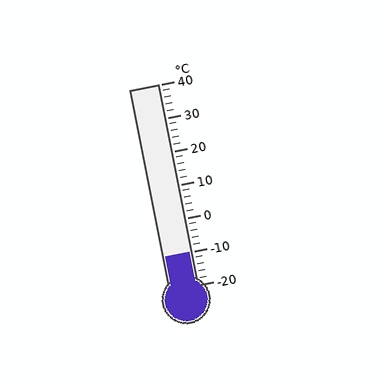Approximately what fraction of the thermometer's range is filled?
The thermometer is filled to approximately 15% of its range.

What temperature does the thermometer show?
The thermometer shows approximately -10°C.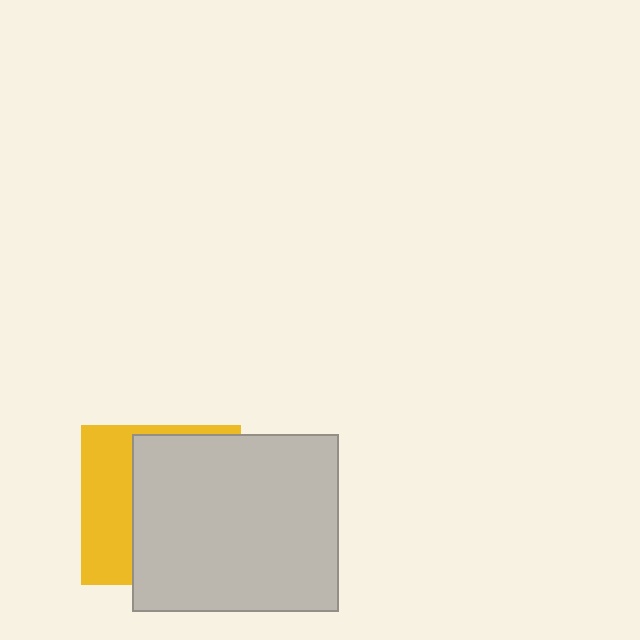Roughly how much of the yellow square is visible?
A small part of it is visible (roughly 35%).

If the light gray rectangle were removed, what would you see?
You would see the complete yellow square.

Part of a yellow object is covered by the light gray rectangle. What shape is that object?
It is a square.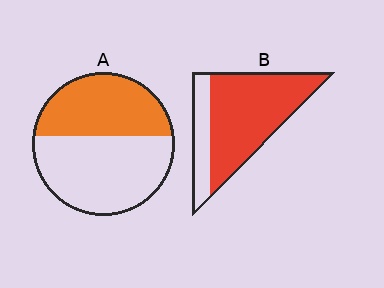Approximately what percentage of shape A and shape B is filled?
A is approximately 45% and B is approximately 75%.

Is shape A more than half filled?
No.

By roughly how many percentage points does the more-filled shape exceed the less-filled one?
By roughly 35 percentage points (B over A).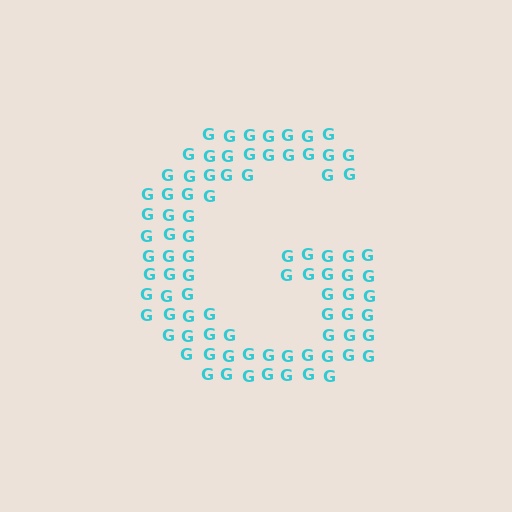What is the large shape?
The large shape is the letter G.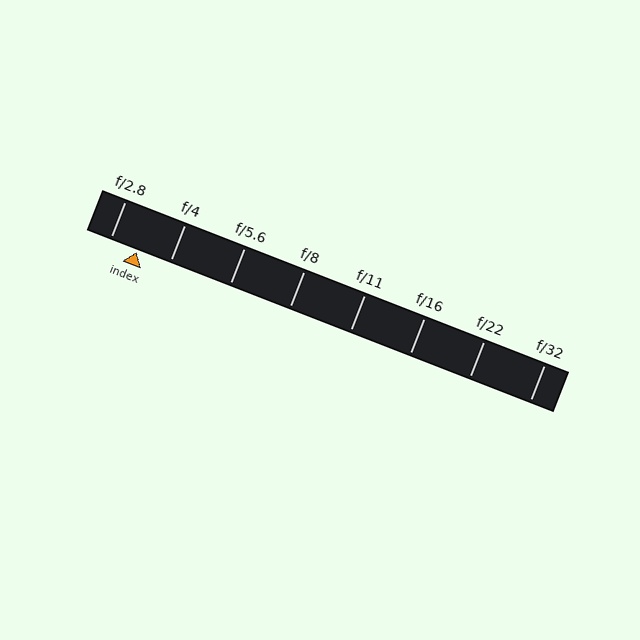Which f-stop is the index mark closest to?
The index mark is closest to f/2.8.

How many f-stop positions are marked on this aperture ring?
There are 8 f-stop positions marked.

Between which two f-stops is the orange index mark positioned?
The index mark is between f/2.8 and f/4.